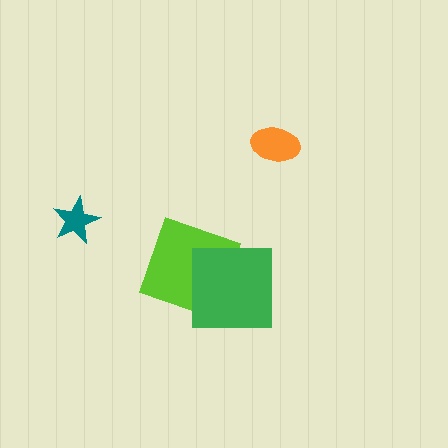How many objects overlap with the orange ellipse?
0 objects overlap with the orange ellipse.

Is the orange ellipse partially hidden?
No, no other shape covers it.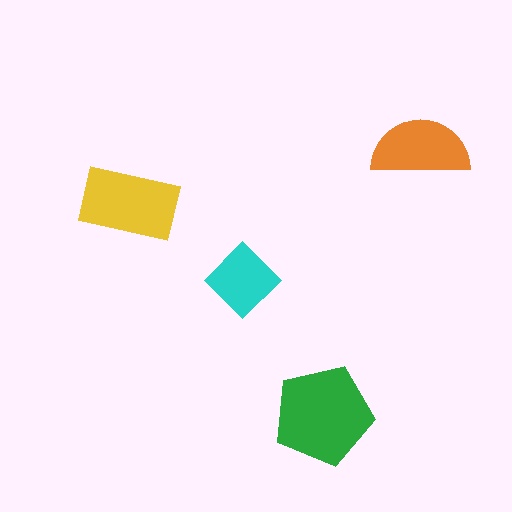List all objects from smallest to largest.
The cyan diamond, the orange semicircle, the yellow rectangle, the green pentagon.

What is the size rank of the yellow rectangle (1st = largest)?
2nd.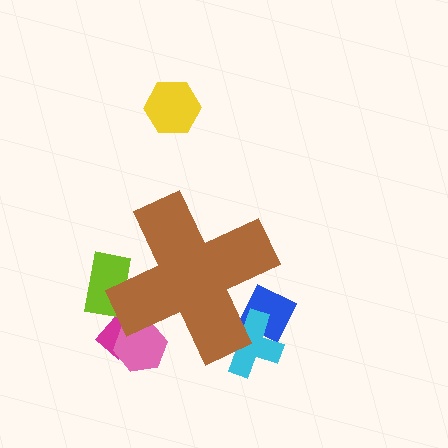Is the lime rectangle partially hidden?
Yes, the lime rectangle is partially hidden behind the brown cross.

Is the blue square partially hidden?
Yes, the blue square is partially hidden behind the brown cross.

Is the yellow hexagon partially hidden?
No, the yellow hexagon is fully visible.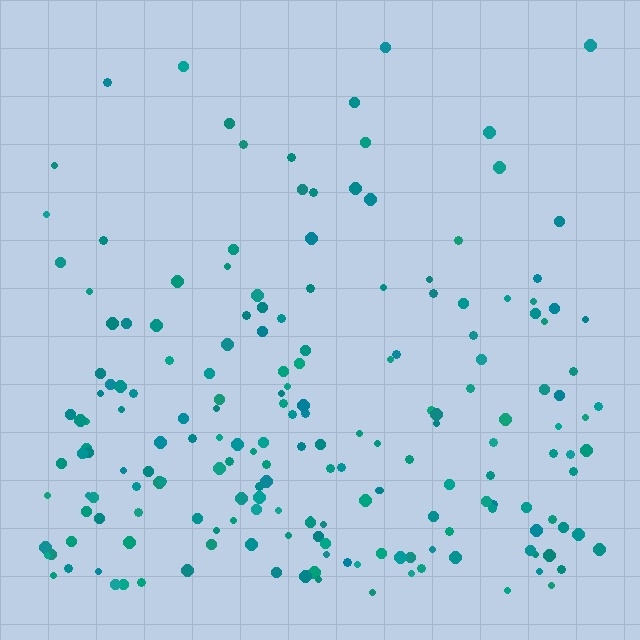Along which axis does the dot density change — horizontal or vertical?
Vertical.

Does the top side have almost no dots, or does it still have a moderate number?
Still a moderate number, just noticeably fewer than the bottom.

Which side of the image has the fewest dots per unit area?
The top.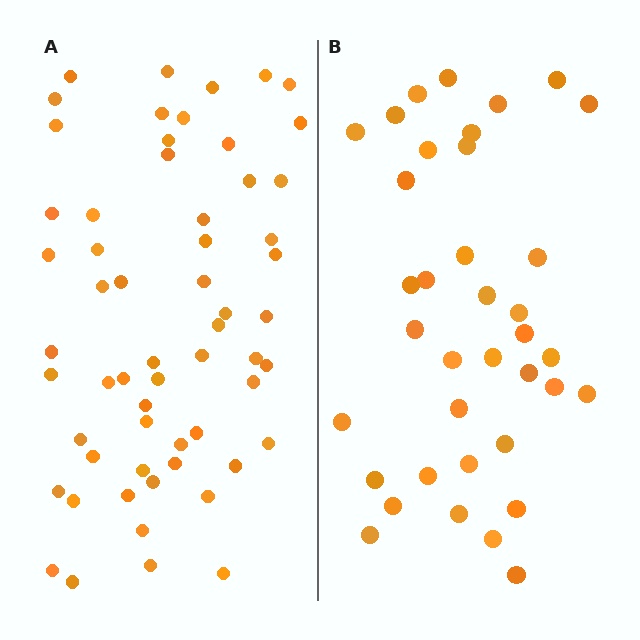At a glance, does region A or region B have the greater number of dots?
Region A (the left region) has more dots.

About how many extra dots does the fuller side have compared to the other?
Region A has approximately 20 more dots than region B.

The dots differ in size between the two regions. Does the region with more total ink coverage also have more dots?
No. Region B has more total ink coverage because its dots are larger, but region A actually contains more individual dots. Total area can be misleading — the number of items is what matters here.